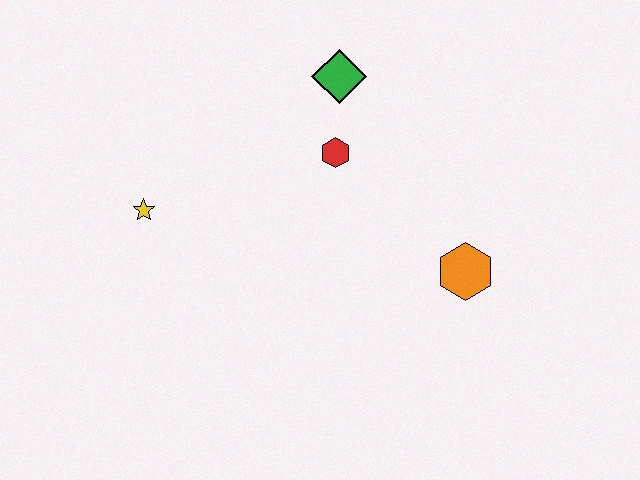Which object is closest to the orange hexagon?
The red hexagon is closest to the orange hexagon.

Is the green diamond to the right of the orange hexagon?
No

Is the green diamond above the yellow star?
Yes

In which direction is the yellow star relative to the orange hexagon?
The yellow star is to the left of the orange hexagon.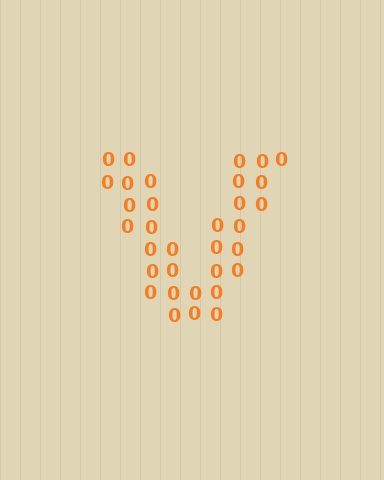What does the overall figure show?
The overall figure shows the letter V.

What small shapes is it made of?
It is made of small digit 0's.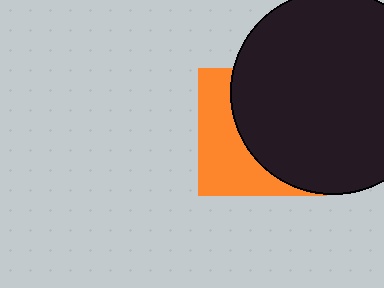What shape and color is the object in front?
The object in front is a black circle.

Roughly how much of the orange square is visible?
A small part of it is visible (roughly 39%).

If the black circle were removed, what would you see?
You would see the complete orange square.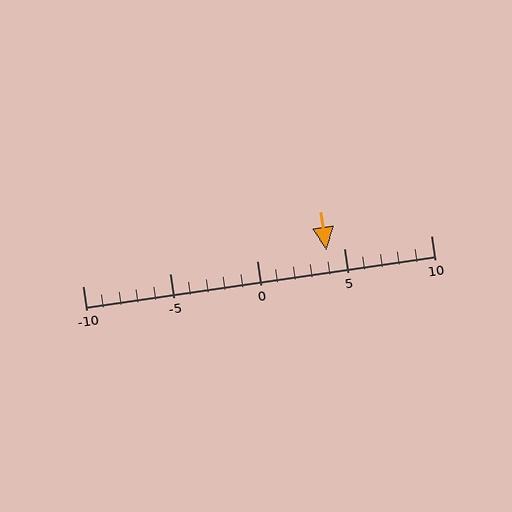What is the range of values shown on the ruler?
The ruler shows values from -10 to 10.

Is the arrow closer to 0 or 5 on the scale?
The arrow is closer to 5.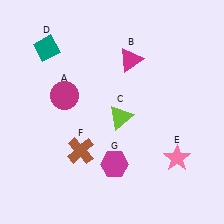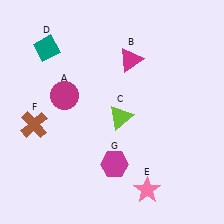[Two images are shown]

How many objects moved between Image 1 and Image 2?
2 objects moved between the two images.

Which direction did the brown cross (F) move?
The brown cross (F) moved left.